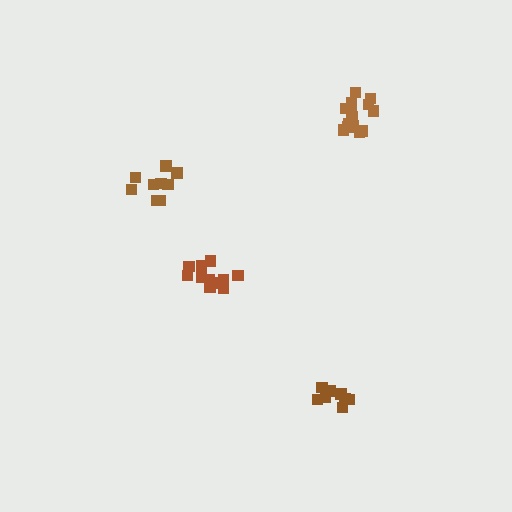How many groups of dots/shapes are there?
There are 4 groups.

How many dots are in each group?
Group 1: 9 dots, Group 2: 11 dots, Group 3: 15 dots, Group 4: 9 dots (44 total).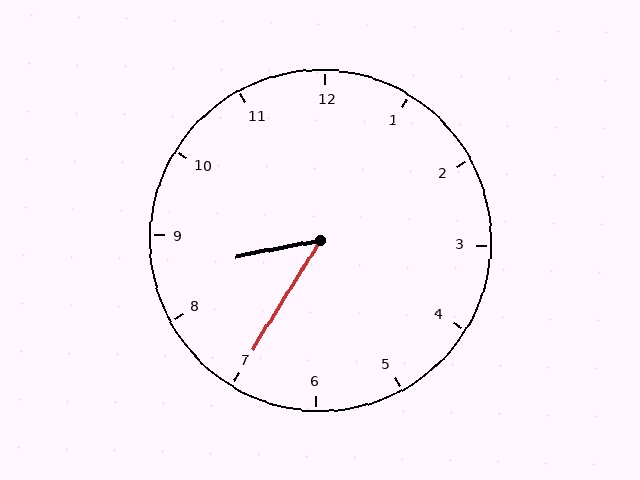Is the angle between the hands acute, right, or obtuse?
It is acute.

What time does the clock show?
8:35.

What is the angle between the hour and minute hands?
Approximately 48 degrees.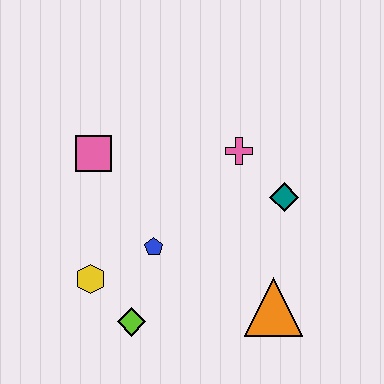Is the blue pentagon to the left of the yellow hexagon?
No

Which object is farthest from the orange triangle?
The pink square is farthest from the orange triangle.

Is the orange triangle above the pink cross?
No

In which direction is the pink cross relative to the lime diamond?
The pink cross is above the lime diamond.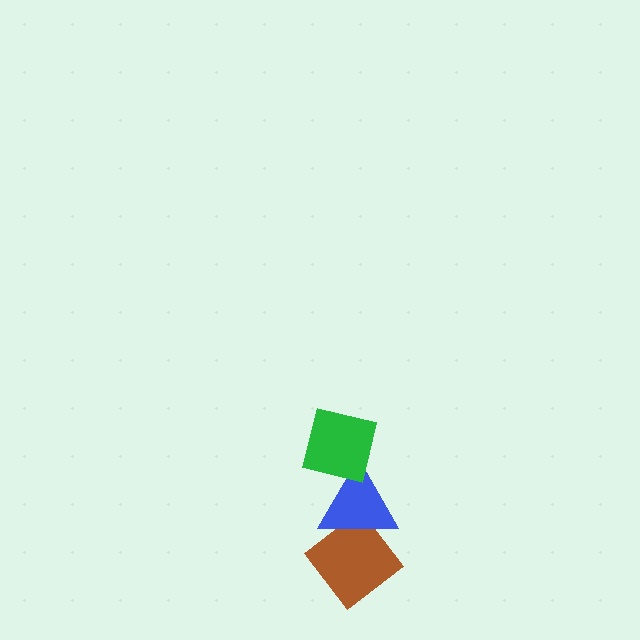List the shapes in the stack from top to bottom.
From top to bottom: the green square, the blue triangle, the brown diamond.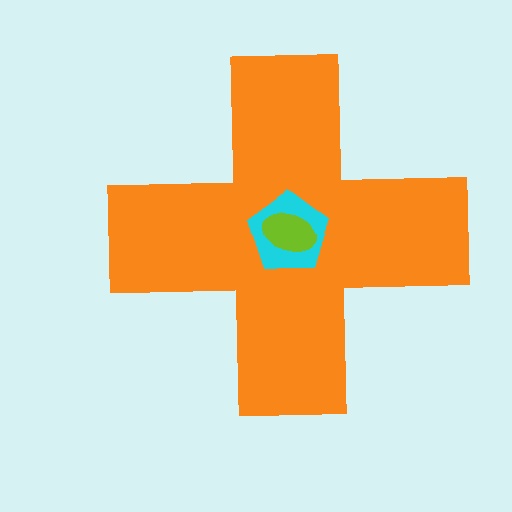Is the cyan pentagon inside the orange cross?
Yes.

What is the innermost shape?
The lime ellipse.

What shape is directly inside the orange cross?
The cyan pentagon.